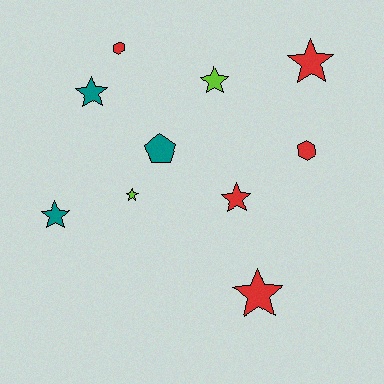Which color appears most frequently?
Red, with 5 objects.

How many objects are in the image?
There are 10 objects.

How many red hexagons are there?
There are 2 red hexagons.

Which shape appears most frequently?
Star, with 7 objects.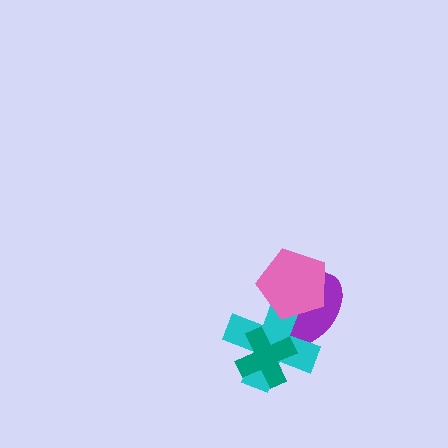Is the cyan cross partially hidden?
Yes, it is partially covered by another shape.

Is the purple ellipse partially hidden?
Yes, it is partially covered by another shape.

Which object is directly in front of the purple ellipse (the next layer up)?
The cyan cross is directly in front of the purple ellipse.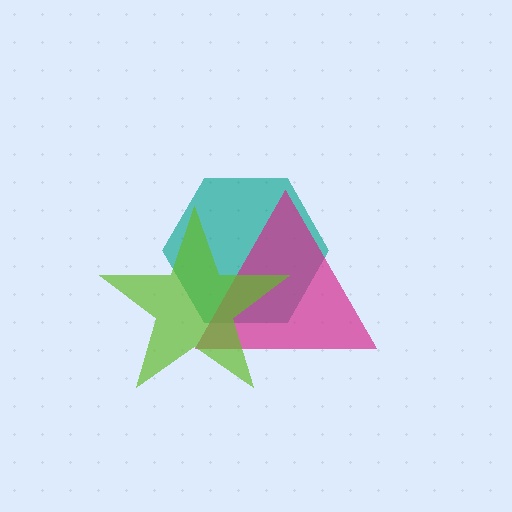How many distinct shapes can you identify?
There are 3 distinct shapes: a teal hexagon, a magenta triangle, a lime star.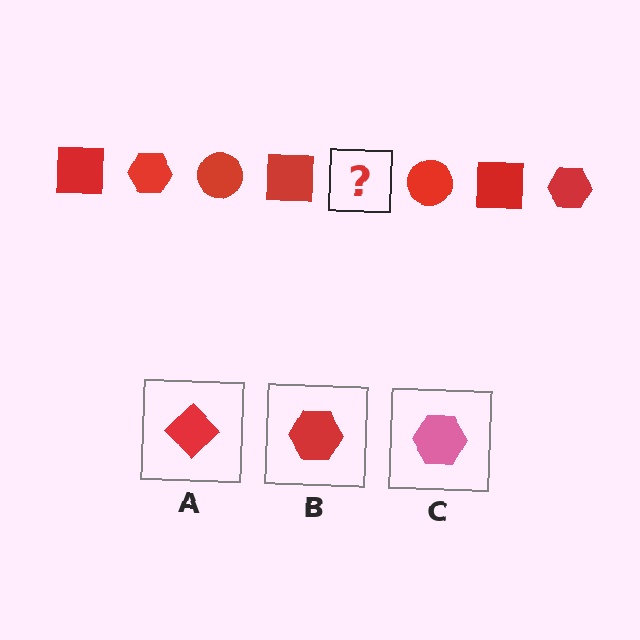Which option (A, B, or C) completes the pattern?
B.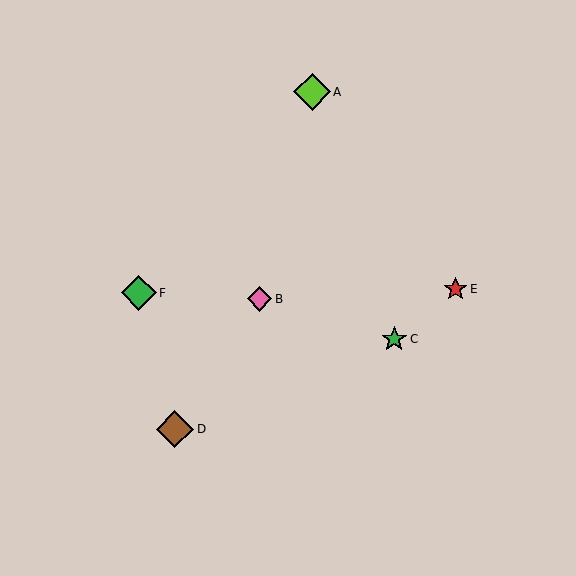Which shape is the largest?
The brown diamond (labeled D) is the largest.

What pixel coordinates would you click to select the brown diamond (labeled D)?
Click at (175, 429) to select the brown diamond D.